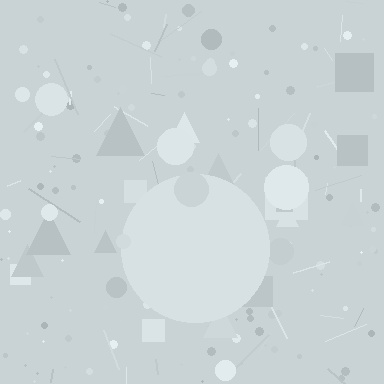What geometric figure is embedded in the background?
A circle is embedded in the background.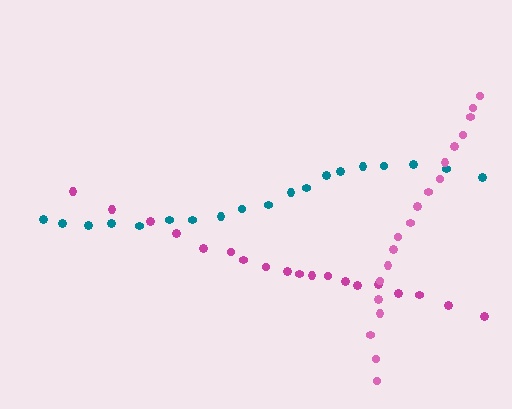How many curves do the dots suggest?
There are 3 distinct paths.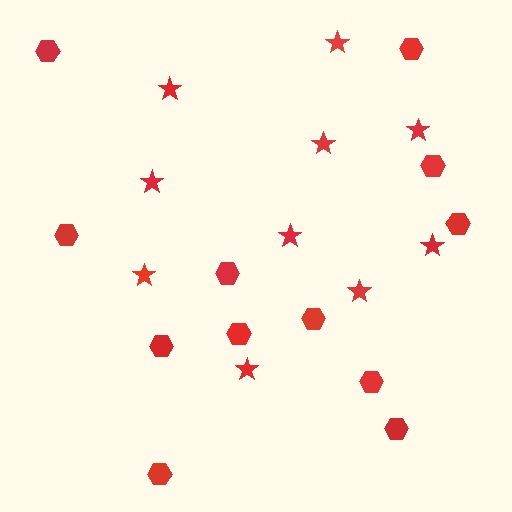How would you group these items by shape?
There are 2 groups: one group of stars (10) and one group of hexagons (12).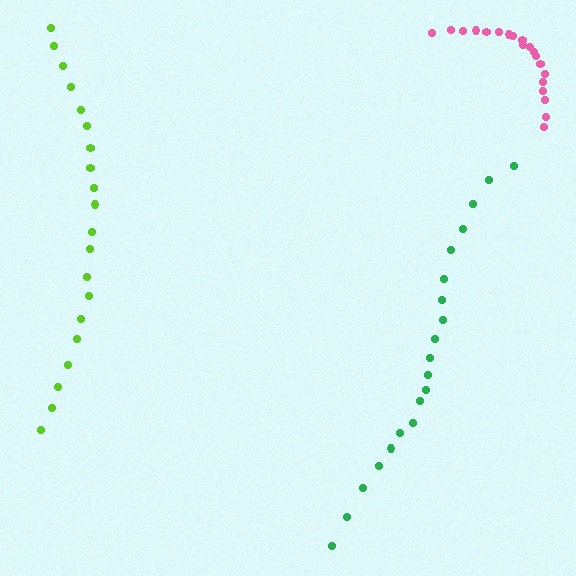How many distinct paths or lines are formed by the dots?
There are 3 distinct paths.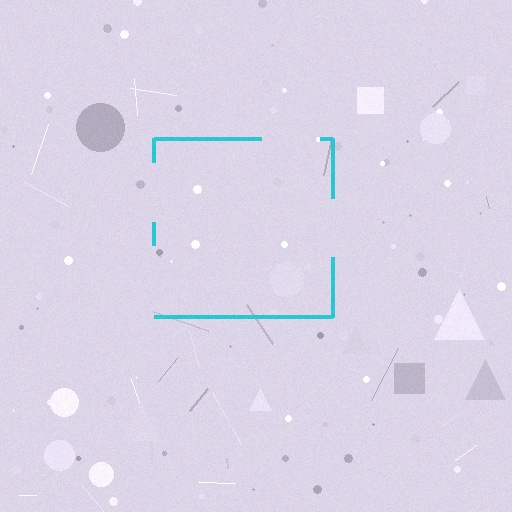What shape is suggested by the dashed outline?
The dashed outline suggests a square.